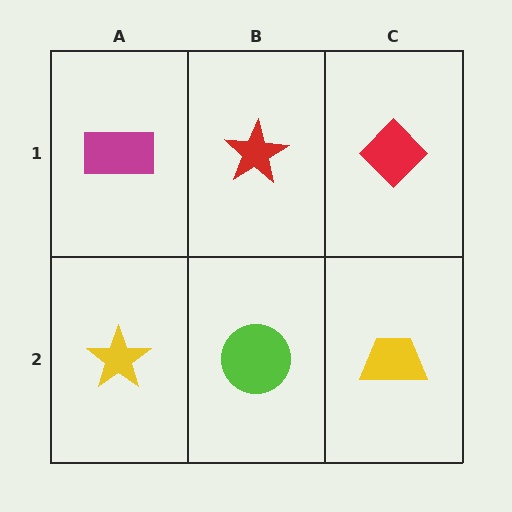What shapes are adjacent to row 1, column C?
A yellow trapezoid (row 2, column C), a red star (row 1, column B).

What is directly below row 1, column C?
A yellow trapezoid.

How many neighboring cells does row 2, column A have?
2.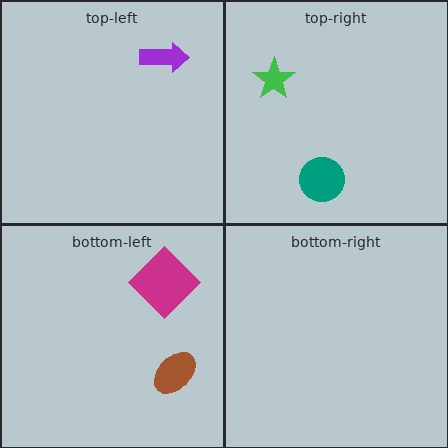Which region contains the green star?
The top-right region.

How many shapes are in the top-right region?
2.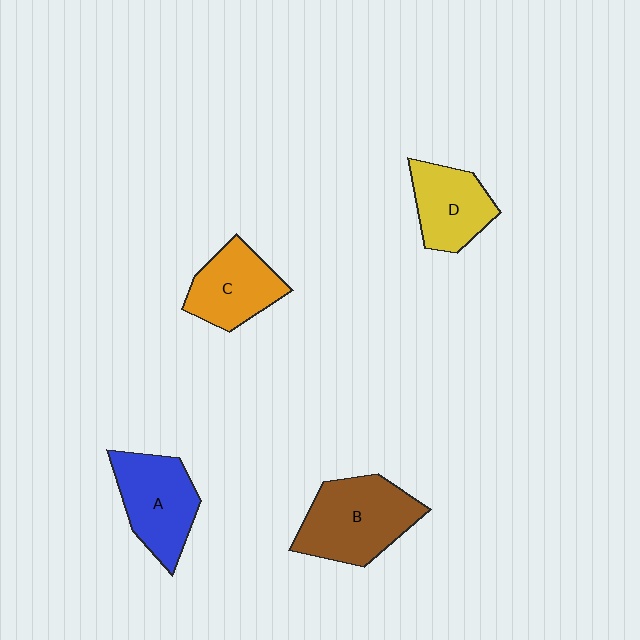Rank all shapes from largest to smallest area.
From largest to smallest: B (brown), A (blue), C (orange), D (yellow).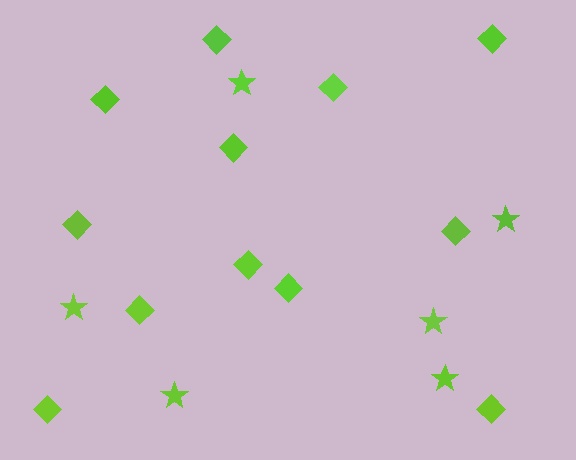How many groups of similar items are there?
There are 2 groups: one group of stars (6) and one group of diamonds (12).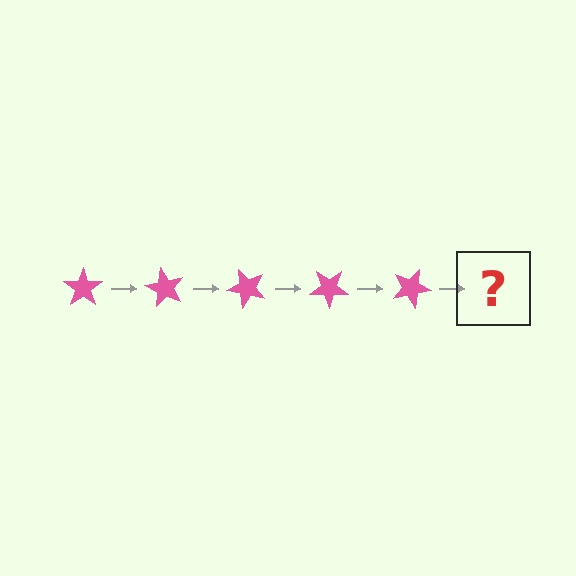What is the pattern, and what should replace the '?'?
The pattern is that the star rotates 60 degrees each step. The '?' should be a pink star rotated 300 degrees.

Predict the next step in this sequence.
The next step is a pink star rotated 300 degrees.